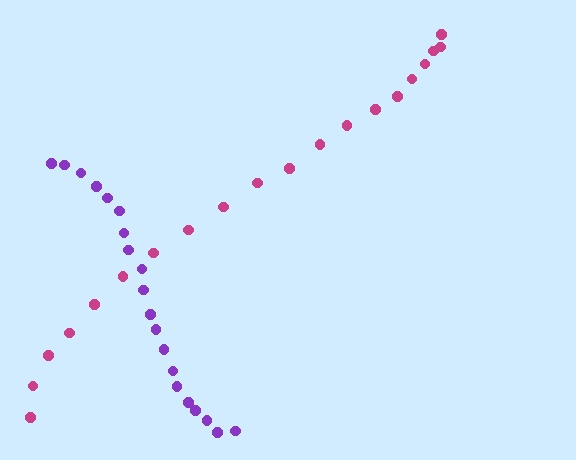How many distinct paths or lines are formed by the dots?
There are 2 distinct paths.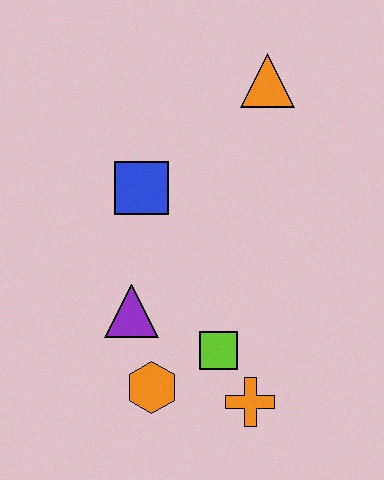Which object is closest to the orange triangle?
The blue square is closest to the orange triangle.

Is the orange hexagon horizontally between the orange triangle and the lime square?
No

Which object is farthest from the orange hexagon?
The orange triangle is farthest from the orange hexagon.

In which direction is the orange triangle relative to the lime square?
The orange triangle is above the lime square.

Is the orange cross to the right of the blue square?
Yes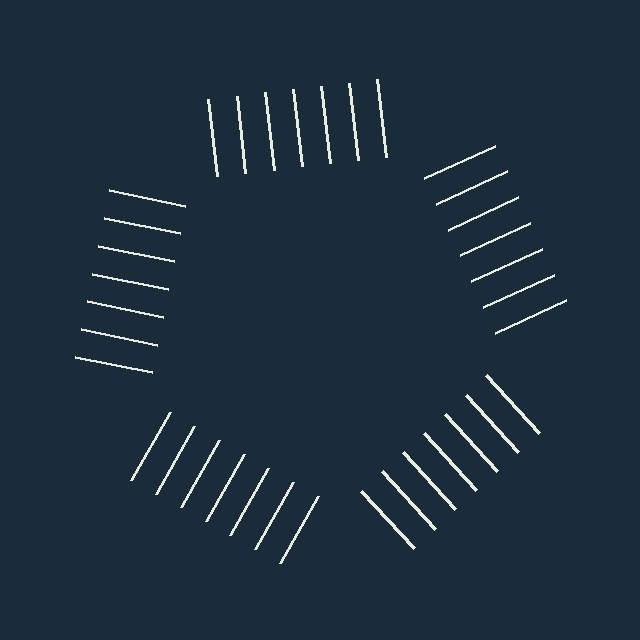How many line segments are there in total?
35 — 7 along each of the 5 edges.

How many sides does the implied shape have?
5 sides — the line-ends trace a pentagon.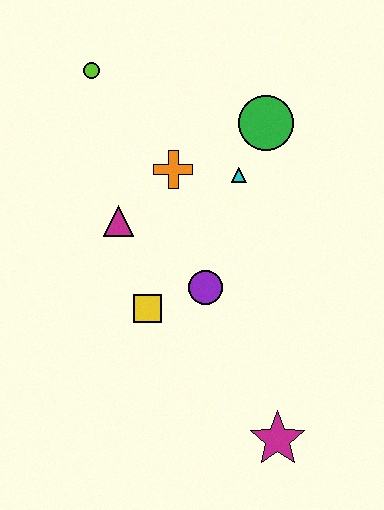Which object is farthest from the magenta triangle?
The magenta star is farthest from the magenta triangle.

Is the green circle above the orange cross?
Yes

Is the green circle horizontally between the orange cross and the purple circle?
No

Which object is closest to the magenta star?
The purple circle is closest to the magenta star.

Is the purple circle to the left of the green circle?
Yes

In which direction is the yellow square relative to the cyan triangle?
The yellow square is below the cyan triangle.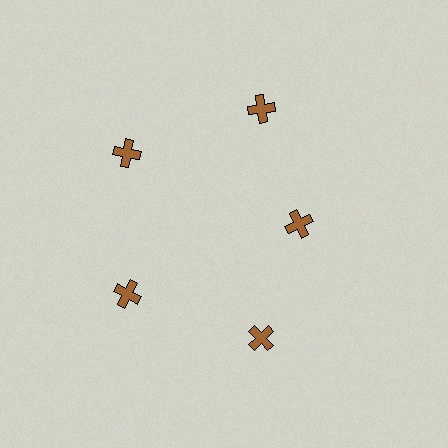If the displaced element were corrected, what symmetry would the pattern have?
It would have 5-fold rotational symmetry — the pattern would map onto itself every 72 degrees.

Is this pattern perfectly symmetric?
No. The 5 brown crosses are arranged in a ring, but one element near the 3 o'clock position is pulled inward toward the center, breaking the 5-fold rotational symmetry.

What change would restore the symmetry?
The symmetry would be restored by moving it outward, back onto the ring so that all 5 crosses sit at equal angles and equal distance from the center.